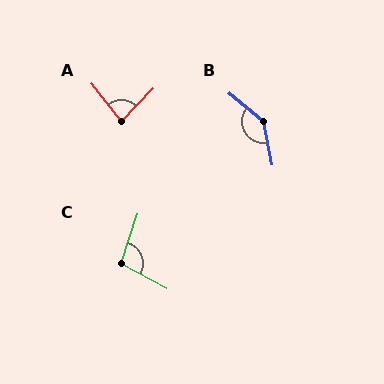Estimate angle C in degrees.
Approximately 99 degrees.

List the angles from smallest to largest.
A (82°), C (99°), B (140°).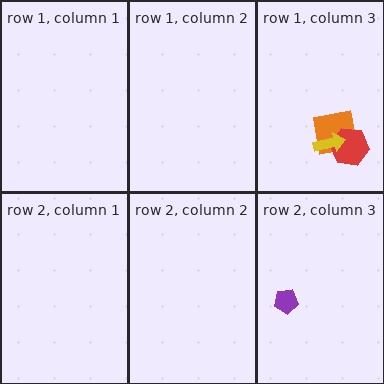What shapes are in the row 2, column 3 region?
The purple pentagon.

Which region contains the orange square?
The row 1, column 3 region.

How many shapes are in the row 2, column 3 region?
1.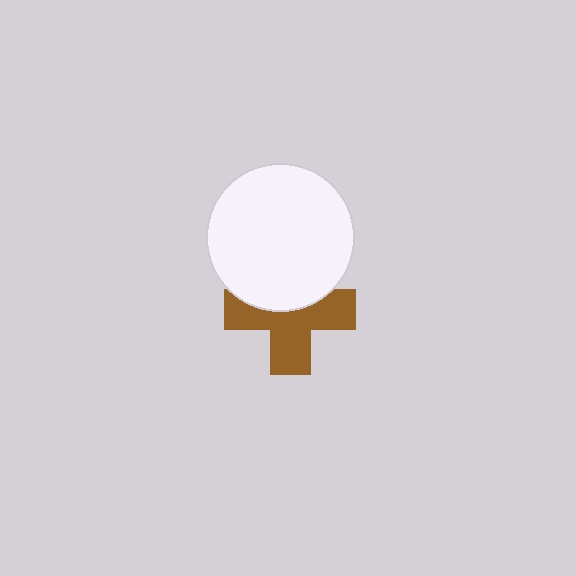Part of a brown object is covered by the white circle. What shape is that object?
It is a cross.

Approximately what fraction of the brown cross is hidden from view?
Roughly 39% of the brown cross is hidden behind the white circle.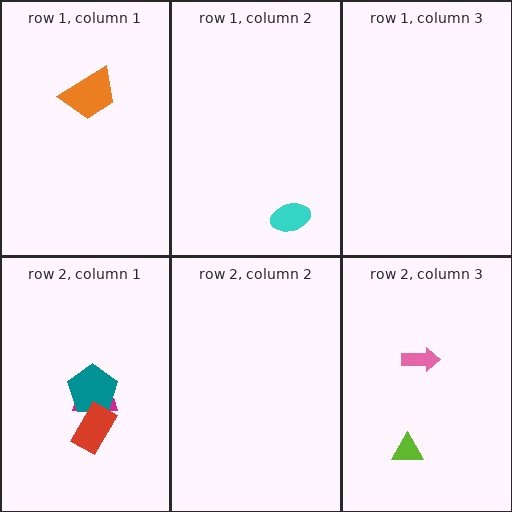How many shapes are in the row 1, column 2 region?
1.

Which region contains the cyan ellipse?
The row 1, column 2 region.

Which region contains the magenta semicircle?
The row 2, column 1 region.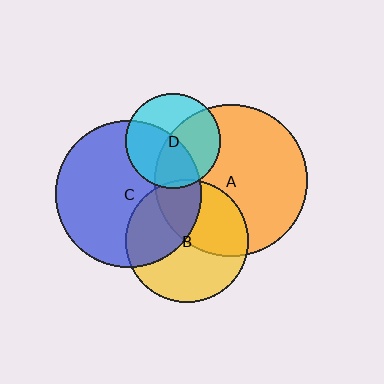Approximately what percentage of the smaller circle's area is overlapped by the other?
Approximately 50%.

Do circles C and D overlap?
Yes.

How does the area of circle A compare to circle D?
Approximately 2.6 times.